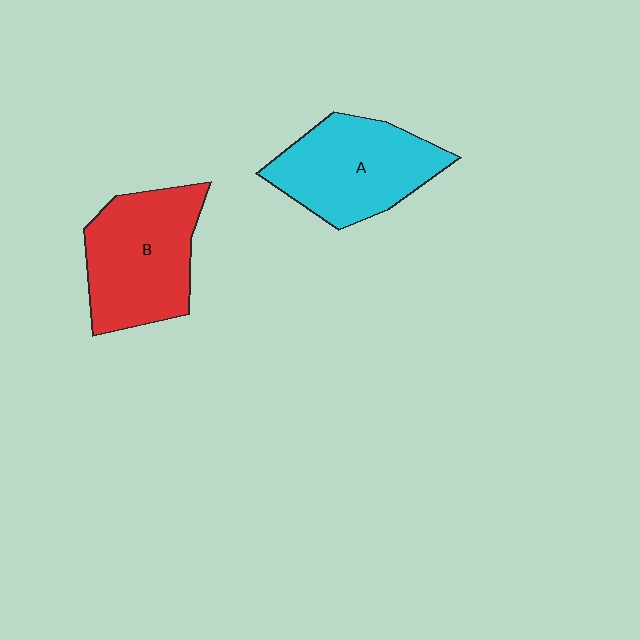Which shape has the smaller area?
Shape A (cyan).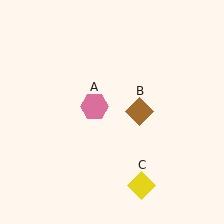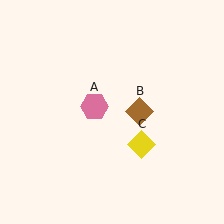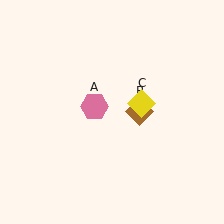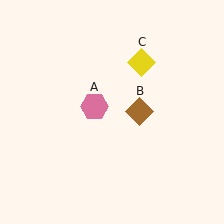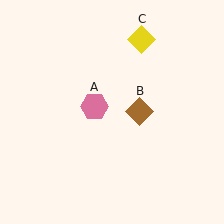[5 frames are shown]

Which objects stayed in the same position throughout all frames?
Pink hexagon (object A) and brown diamond (object B) remained stationary.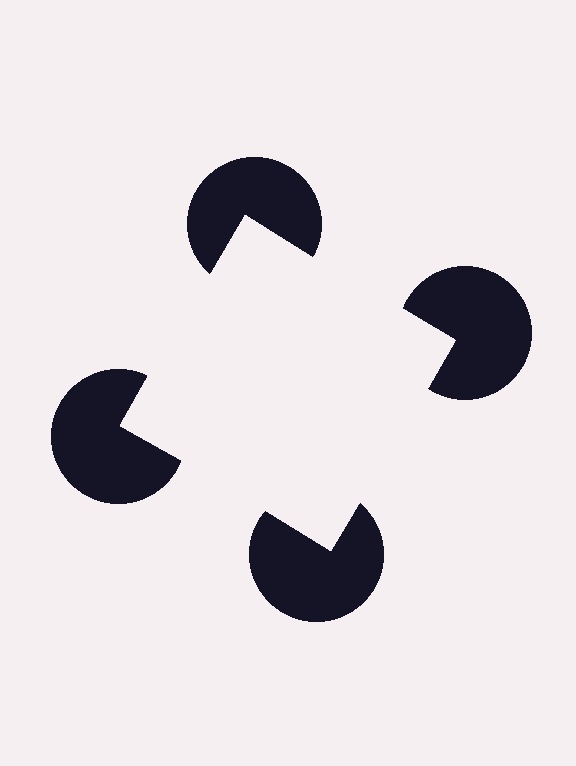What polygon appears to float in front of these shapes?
An illusory square — its edges are inferred from the aligned wedge cuts in the pac-man discs, not physically drawn.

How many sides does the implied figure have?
4 sides.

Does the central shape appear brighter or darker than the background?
It typically appears slightly brighter than the background, even though no actual brightness change is drawn.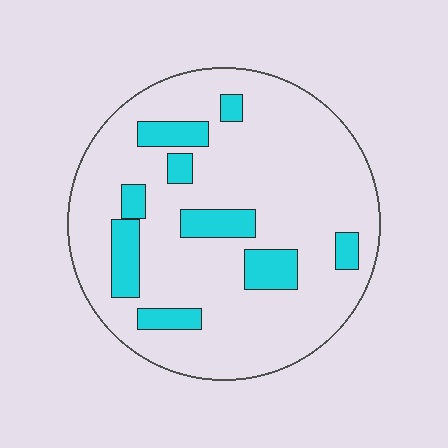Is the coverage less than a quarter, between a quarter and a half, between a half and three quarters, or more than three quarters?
Less than a quarter.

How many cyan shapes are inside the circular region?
9.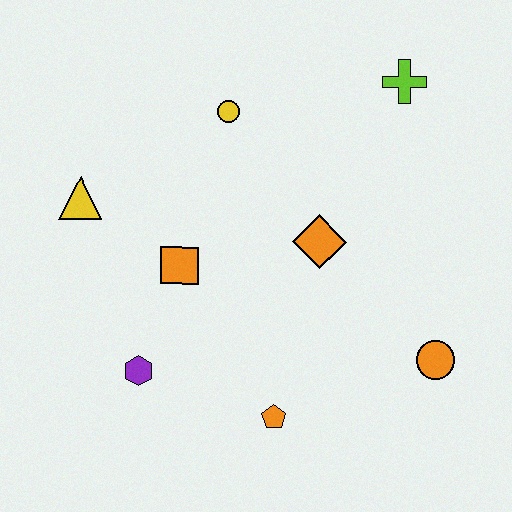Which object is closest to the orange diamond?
The orange square is closest to the orange diamond.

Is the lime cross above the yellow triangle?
Yes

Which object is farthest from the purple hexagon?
The lime cross is farthest from the purple hexagon.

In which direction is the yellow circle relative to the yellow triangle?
The yellow circle is to the right of the yellow triangle.